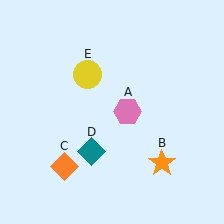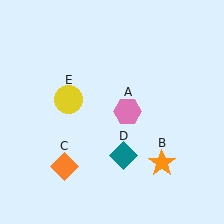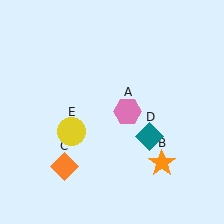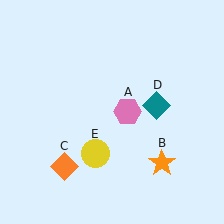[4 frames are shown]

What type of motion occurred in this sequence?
The teal diamond (object D), yellow circle (object E) rotated counterclockwise around the center of the scene.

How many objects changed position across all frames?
2 objects changed position: teal diamond (object D), yellow circle (object E).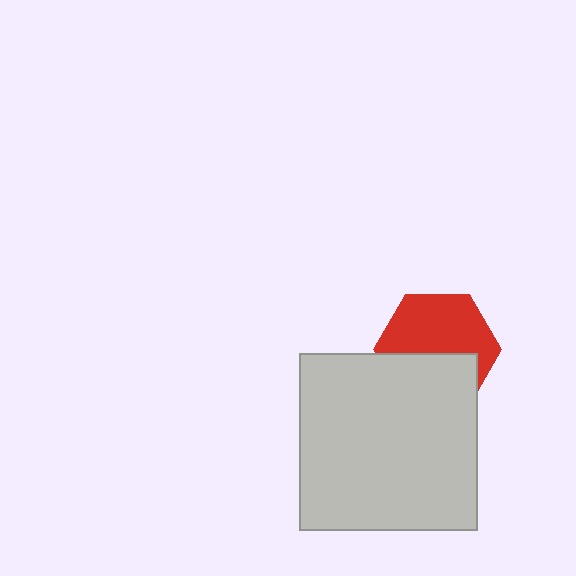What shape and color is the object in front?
The object in front is a light gray square.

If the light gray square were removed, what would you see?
You would see the complete red hexagon.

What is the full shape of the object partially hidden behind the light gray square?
The partially hidden object is a red hexagon.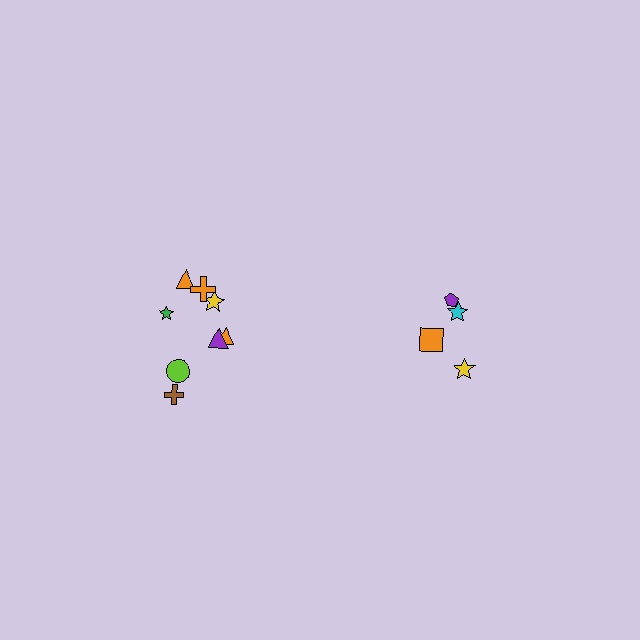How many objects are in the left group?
There are 8 objects.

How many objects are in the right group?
There are 4 objects.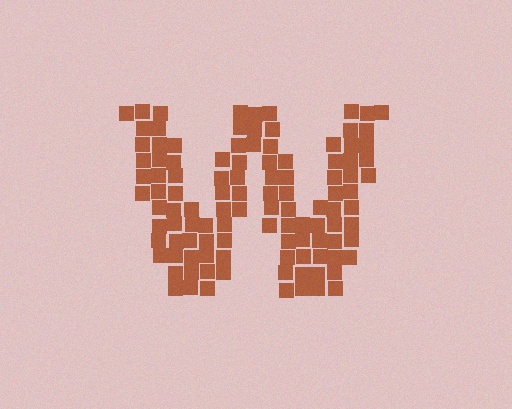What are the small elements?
The small elements are squares.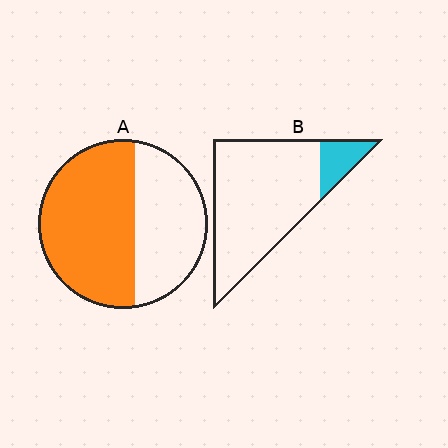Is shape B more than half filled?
No.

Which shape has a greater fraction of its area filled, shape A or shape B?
Shape A.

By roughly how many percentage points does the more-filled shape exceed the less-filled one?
By roughly 45 percentage points (A over B).